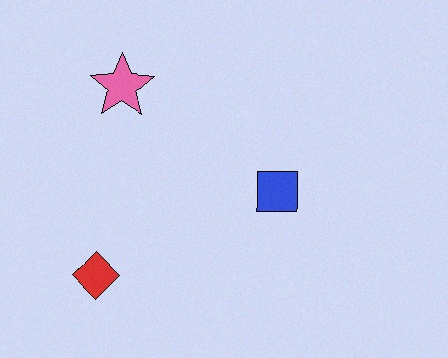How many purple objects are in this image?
There are no purple objects.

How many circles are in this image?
There are no circles.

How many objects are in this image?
There are 3 objects.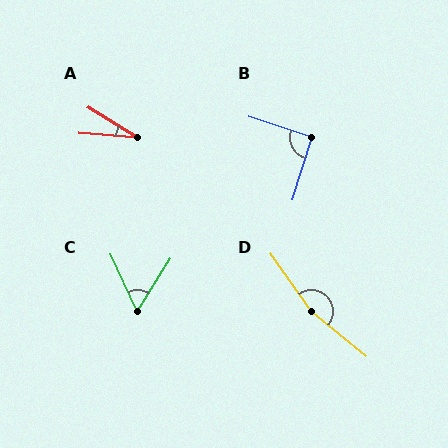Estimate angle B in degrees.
Approximately 91 degrees.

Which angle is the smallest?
A, at approximately 27 degrees.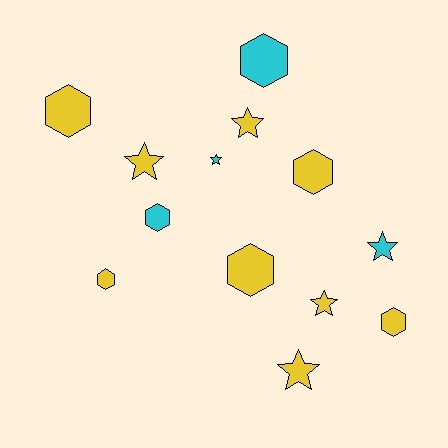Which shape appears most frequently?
Hexagon, with 7 objects.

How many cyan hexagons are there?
There are 2 cyan hexagons.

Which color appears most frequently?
Yellow, with 9 objects.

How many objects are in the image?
There are 13 objects.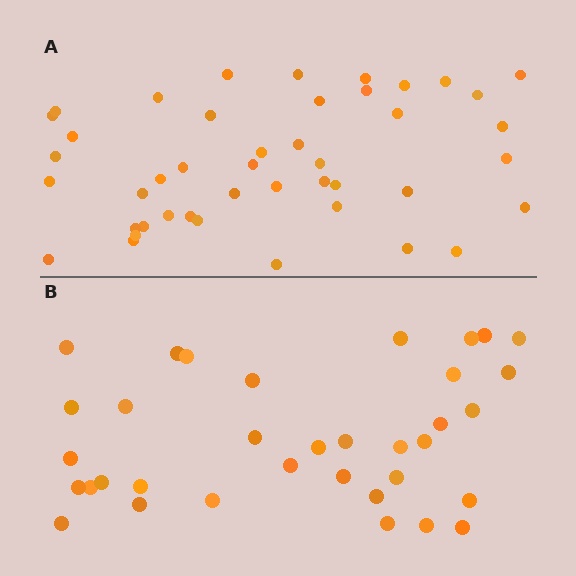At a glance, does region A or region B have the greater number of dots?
Region A (the top region) has more dots.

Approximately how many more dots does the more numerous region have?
Region A has roughly 8 or so more dots than region B.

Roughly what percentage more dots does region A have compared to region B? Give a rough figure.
About 25% more.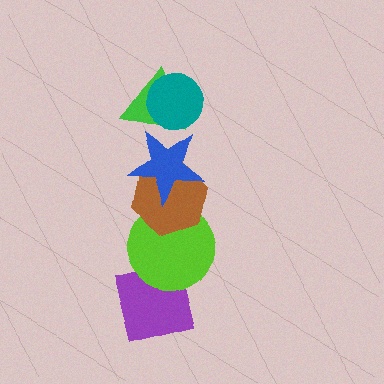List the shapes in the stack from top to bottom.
From top to bottom: the teal circle, the green triangle, the blue star, the brown hexagon, the lime circle, the purple square.